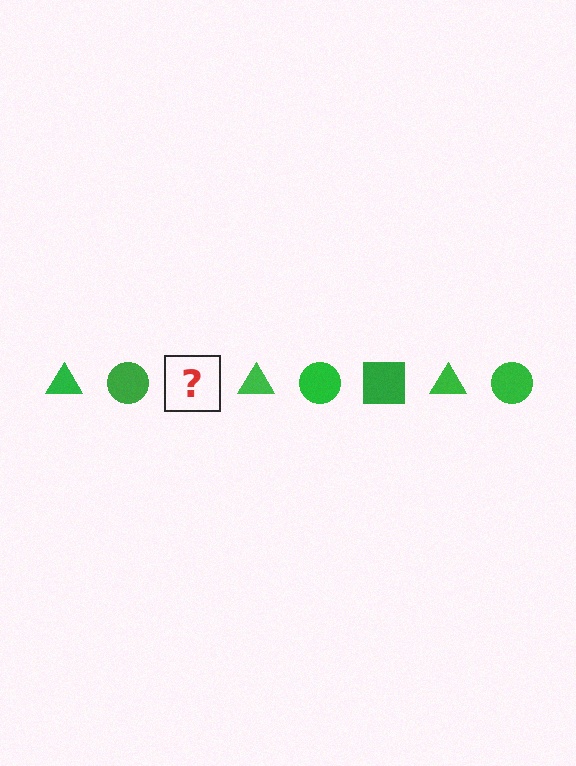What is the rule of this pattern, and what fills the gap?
The rule is that the pattern cycles through triangle, circle, square shapes in green. The gap should be filled with a green square.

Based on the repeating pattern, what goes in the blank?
The blank should be a green square.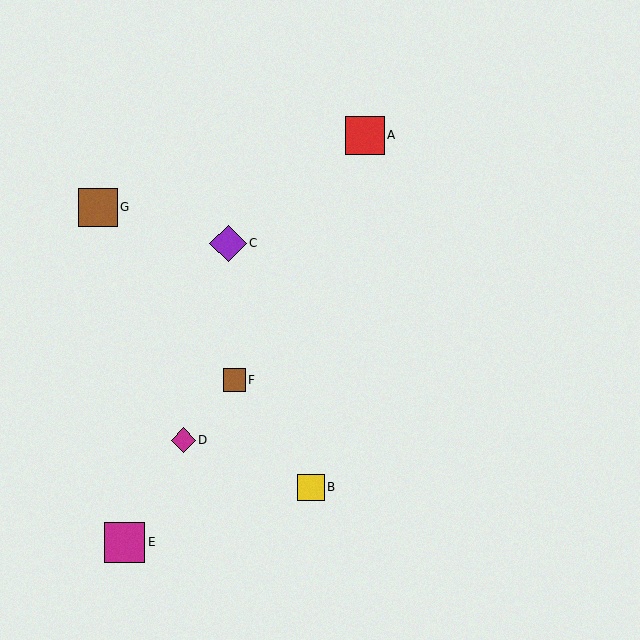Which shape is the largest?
The magenta square (labeled E) is the largest.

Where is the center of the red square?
The center of the red square is at (365, 135).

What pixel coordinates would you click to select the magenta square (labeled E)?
Click at (125, 542) to select the magenta square E.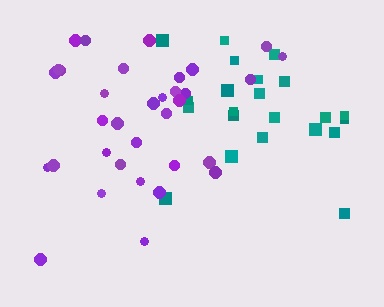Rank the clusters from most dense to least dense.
purple, teal.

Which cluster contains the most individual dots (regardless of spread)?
Purple (34).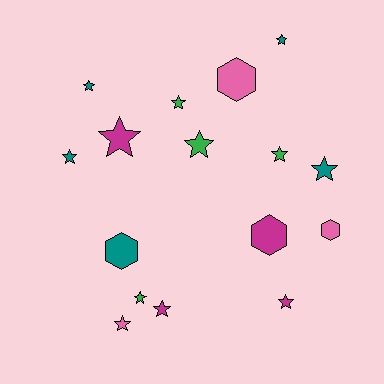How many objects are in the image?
There are 16 objects.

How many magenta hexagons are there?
There is 1 magenta hexagon.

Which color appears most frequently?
Teal, with 5 objects.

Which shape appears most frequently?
Star, with 12 objects.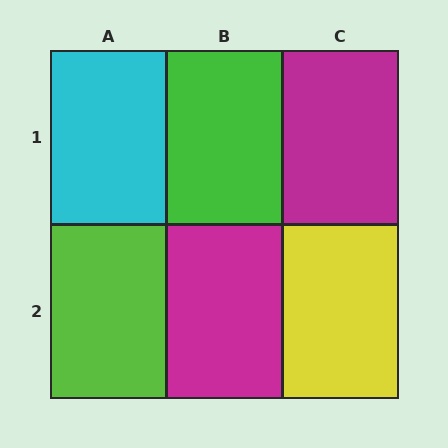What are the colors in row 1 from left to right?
Cyan, green, magenta.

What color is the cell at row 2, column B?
Magenta.